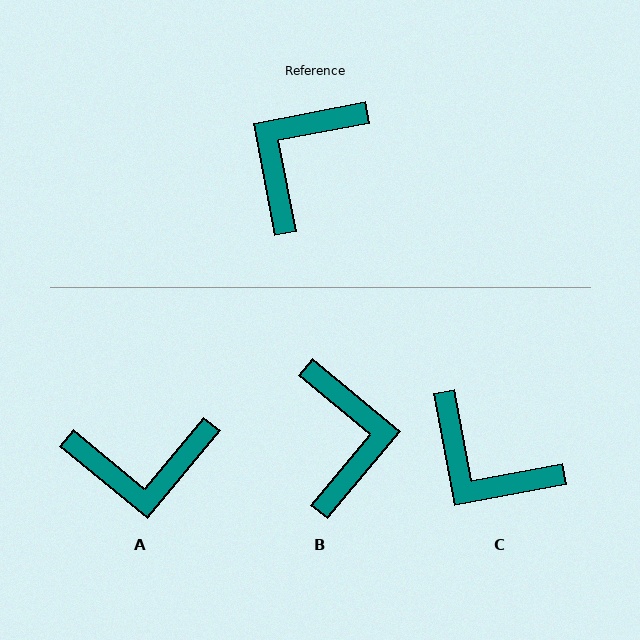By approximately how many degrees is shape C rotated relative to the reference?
Approximately 90 degrees counter-clockwise.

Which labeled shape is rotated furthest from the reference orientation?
B, about 141 degrees away.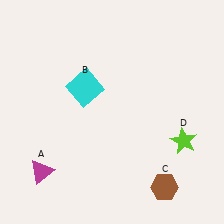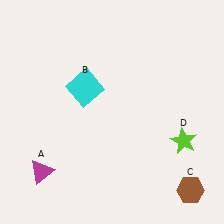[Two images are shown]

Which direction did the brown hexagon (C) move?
The brown hexagon (C) moved right.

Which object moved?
The brown hexagon (C) moved right.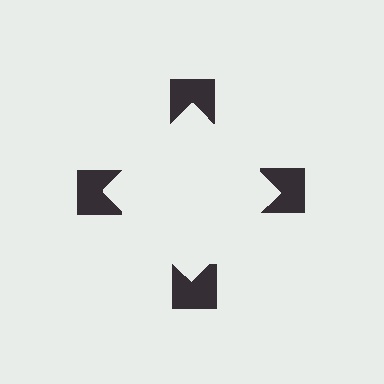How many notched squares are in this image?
There are 4 — one at each vertex of the illusory square.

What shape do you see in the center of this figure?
An illusory square — its edges are inferred from the aligned wedge cuts in the notched squares, not physically drawn.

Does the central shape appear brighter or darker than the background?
It typically appears slightly brighter than the background, even though no actual brightness change is drawn.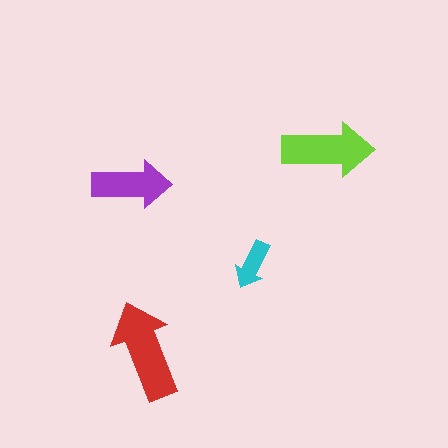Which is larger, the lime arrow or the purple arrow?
The lime one.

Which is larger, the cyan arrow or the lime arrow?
The lime one.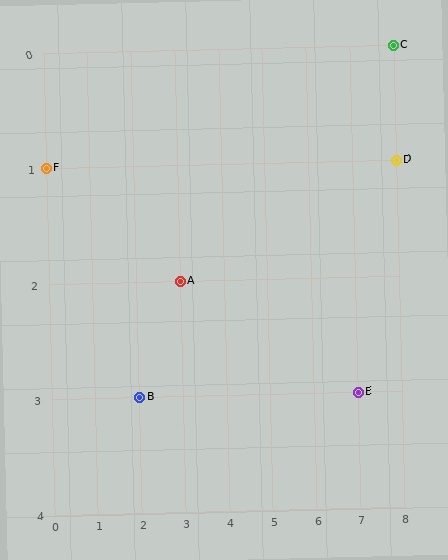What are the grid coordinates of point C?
Point C is at grid coordinates (8, 0).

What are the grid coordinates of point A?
Point A is at grid coordinates (3, 2).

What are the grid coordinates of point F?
Point F is at grid coordinates (0, 1).